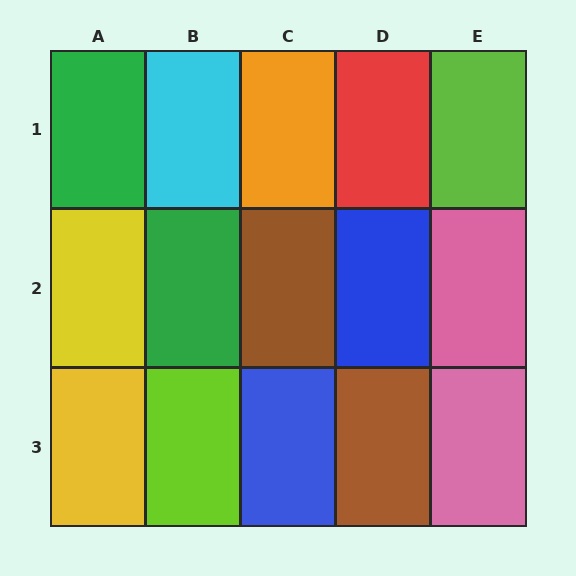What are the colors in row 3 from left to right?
Yellow, lime, blue, brown, pink.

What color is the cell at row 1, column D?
Red.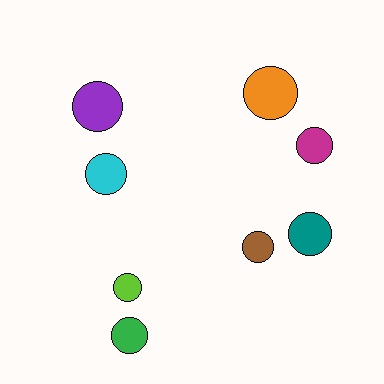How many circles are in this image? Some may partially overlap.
There are 8 circles.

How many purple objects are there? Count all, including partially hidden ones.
There is 1 purple object.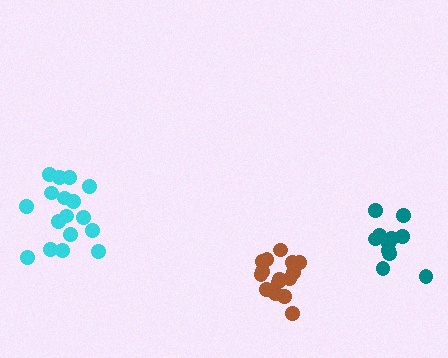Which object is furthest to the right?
The teal cluster is rightmost.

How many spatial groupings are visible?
There are 3 spatial groupings.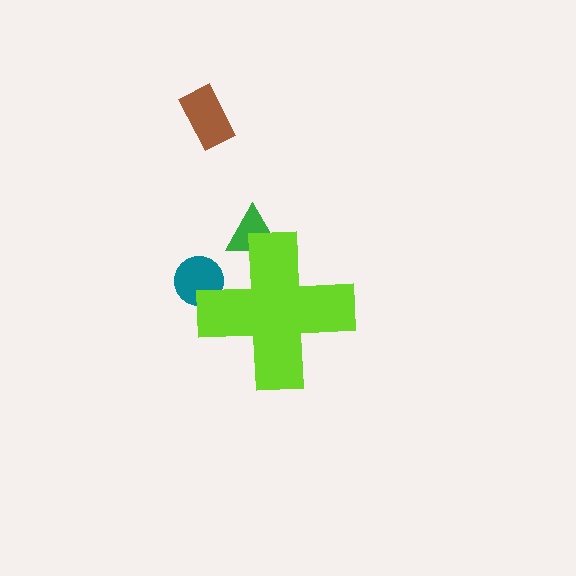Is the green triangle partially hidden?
Yes, the green triangle is partially hidden behind the lime cross.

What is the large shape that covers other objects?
A lime cross.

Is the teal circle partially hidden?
Yes, the teal circle is partially hidden behind the lime cross.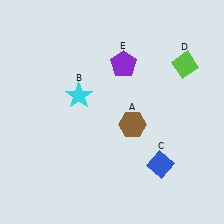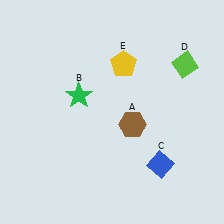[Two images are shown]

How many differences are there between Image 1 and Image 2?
There are 2 differences between the two images.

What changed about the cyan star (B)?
In Image 1, B is cyan. In Image 2, it changed to green.